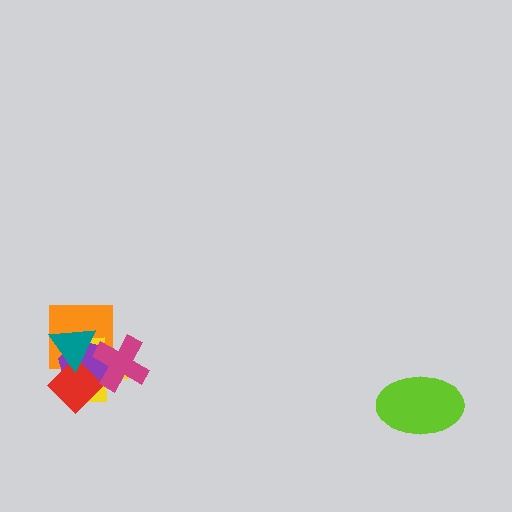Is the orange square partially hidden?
Yes, it is partially covered by another shape.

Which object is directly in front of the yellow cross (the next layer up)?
The purple hexagon is directly in front of the yellow cross.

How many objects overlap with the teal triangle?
4 objects overlap with the teal triangle.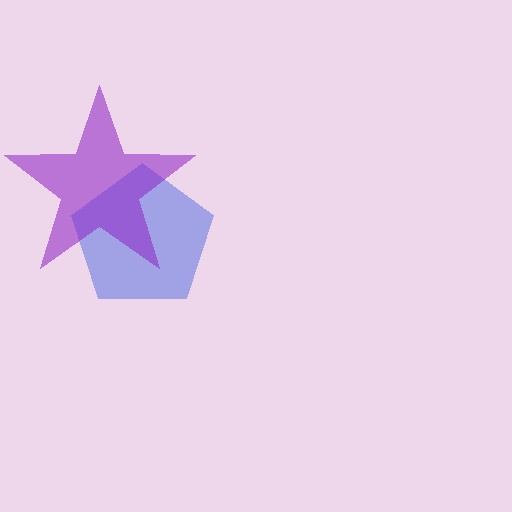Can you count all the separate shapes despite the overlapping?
Yes, there are 2 separate shapes.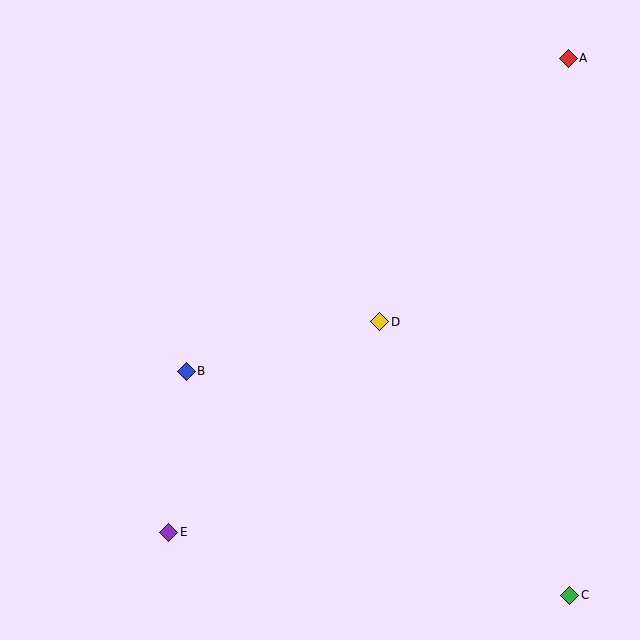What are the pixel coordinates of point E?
Point E is at (169, 532).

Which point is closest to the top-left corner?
Point B is closest to the top-left corner.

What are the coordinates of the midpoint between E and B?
The midpoint between E and B is at (177, 452).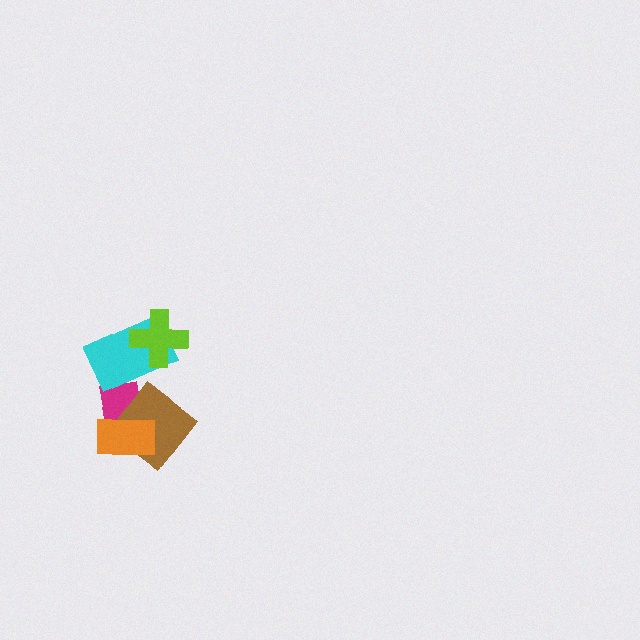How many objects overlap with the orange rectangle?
2 objects overlap with the orange rectangle.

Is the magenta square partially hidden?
Yes, it is partially covered by another shape.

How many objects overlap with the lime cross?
1 object overlaps with the lime cross.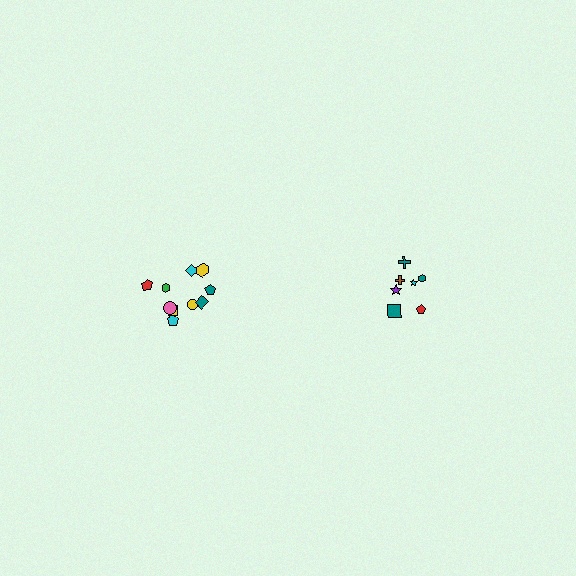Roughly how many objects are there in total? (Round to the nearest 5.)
Roughly 20 objects in total.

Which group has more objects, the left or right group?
The left group.